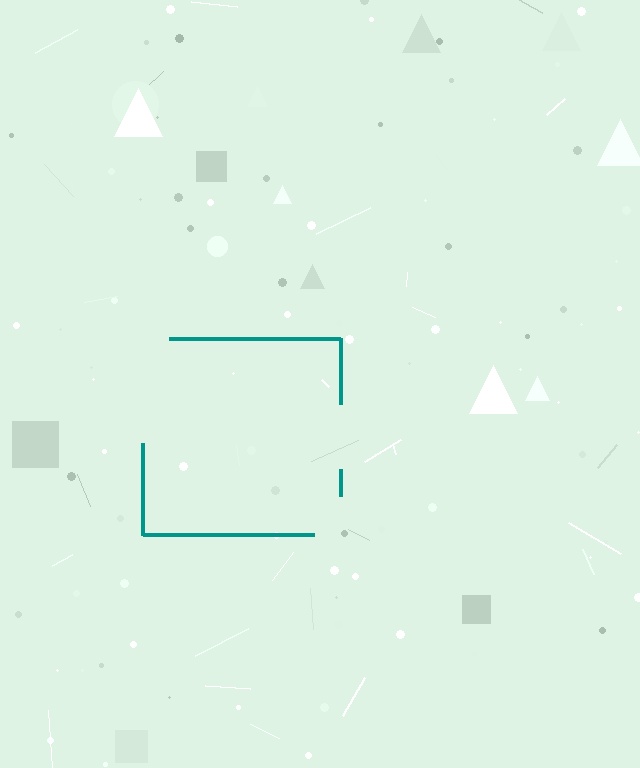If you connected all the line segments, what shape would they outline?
They would outline a square.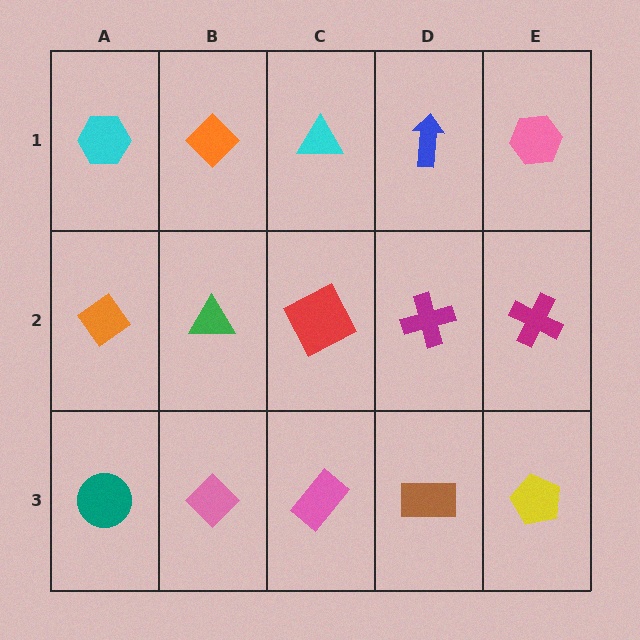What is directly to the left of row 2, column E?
A magenta cross.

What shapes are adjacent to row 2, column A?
A cyan hexagon (row 1, column A), a teal circle (row 3, column A), a green triangle (row 2, column B).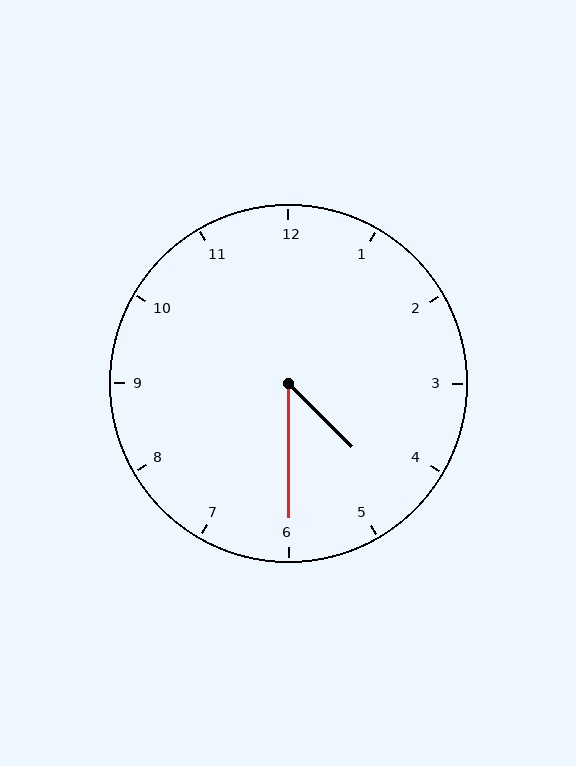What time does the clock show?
4:30.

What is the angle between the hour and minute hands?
Approximately 45 degrees.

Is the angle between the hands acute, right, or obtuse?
It is acute.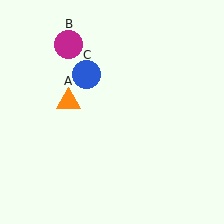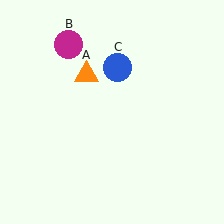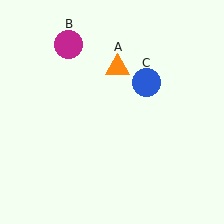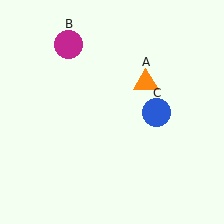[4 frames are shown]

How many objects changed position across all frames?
2 objects changed position: orange triangle (object A), blue circle (object C).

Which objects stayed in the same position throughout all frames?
Magenta circle (object B) remained stationary.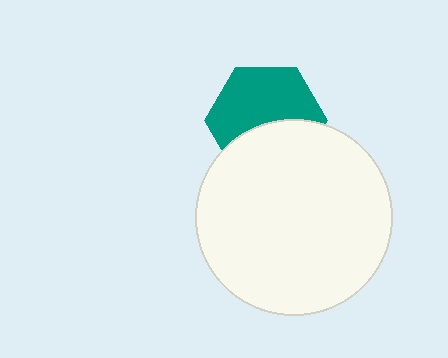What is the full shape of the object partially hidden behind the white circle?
The partially hidden object is a teal hexagon.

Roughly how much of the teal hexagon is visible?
About half of it is visible (roughly 59%).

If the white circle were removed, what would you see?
You would see the complete teal hexagon.